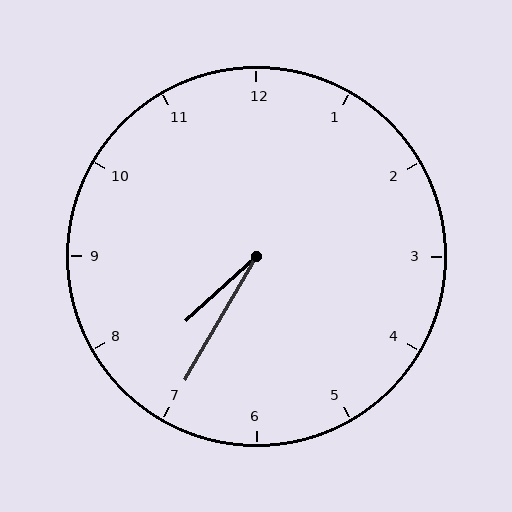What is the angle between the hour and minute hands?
Approximately 18 degrees.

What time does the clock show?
7:35.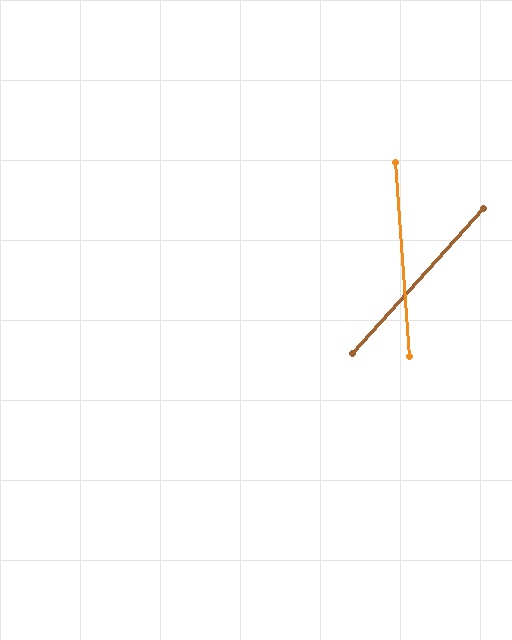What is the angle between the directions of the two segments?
Approximately 46 degrees.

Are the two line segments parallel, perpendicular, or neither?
Neither parallel nor perpendicular — they differ by about 46°.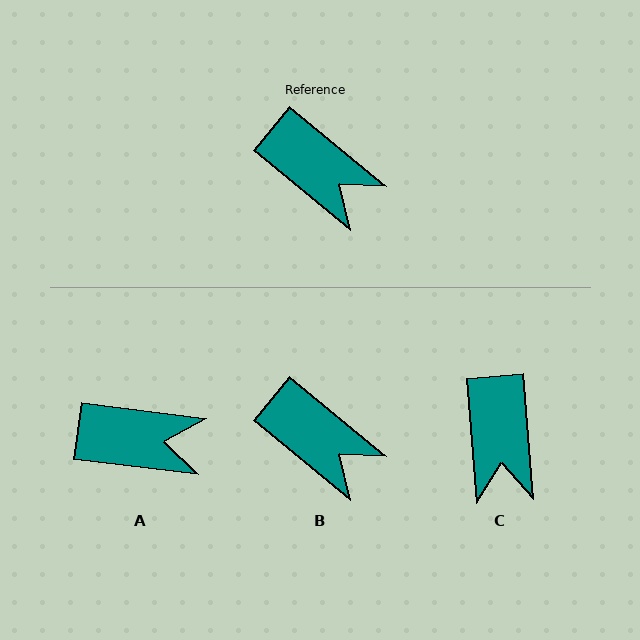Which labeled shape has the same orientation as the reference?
B.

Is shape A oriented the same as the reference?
No, it is off by about 32 degrees.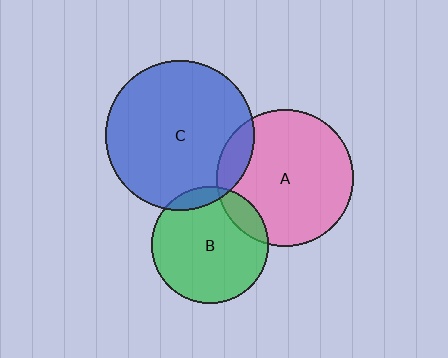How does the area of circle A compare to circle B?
Approximately 1.4 times.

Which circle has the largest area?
Circle C (blue).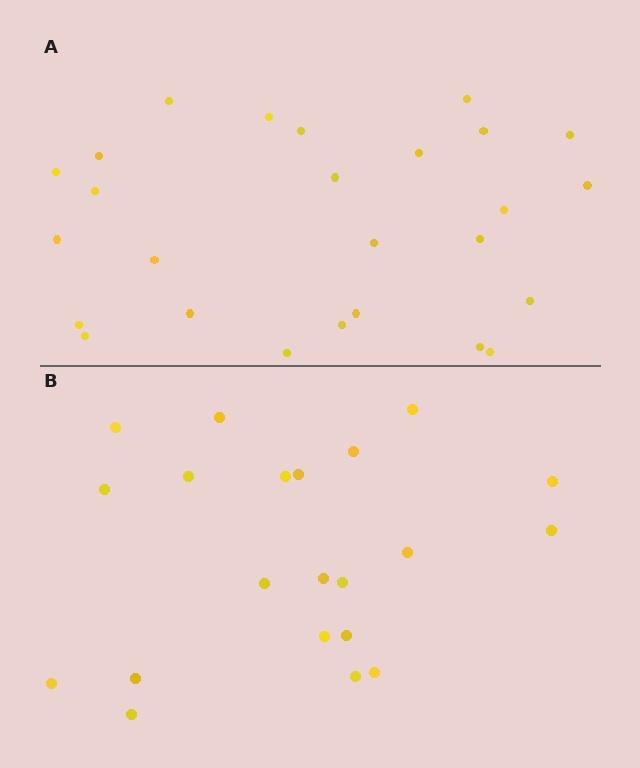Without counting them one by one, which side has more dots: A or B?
Region A (the top region) has more dots.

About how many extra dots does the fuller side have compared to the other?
Region A has about 5 more dots than region B.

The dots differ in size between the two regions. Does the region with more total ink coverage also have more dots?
No. Region B has more total ink coverage because its dots are larger, but region A actually contains more individual dots. Total area can be misleading — the number of items is what matters here.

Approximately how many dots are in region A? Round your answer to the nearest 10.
About 30 dots. (The exact count is 26, which rounds to 30.)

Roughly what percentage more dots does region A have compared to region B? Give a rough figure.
About 25% more.